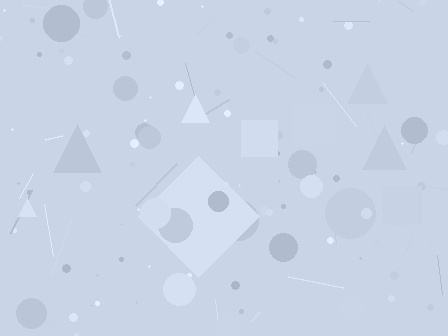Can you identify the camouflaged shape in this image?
The camouflaged shape is a diamond.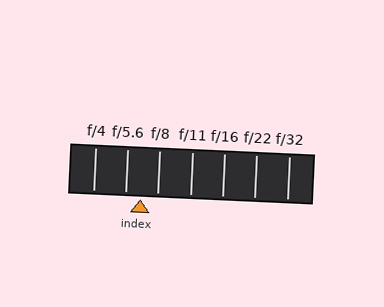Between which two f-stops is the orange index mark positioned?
The index mark is between f/5.6 and f/8.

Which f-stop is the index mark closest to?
The index mark is closest to f/5.6.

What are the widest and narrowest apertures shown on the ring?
The widest aperture shown is f/4 and the narrowest is f/32.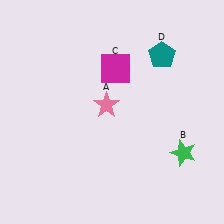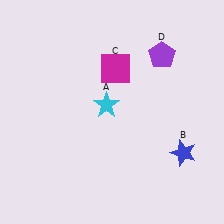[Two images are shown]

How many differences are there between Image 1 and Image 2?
There are 3 differences between the two images.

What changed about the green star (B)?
In Image 1, B is green. In Image 2, it changed to blue.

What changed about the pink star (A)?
In Image 1, A is pink. In Image 2, it changed to cyan.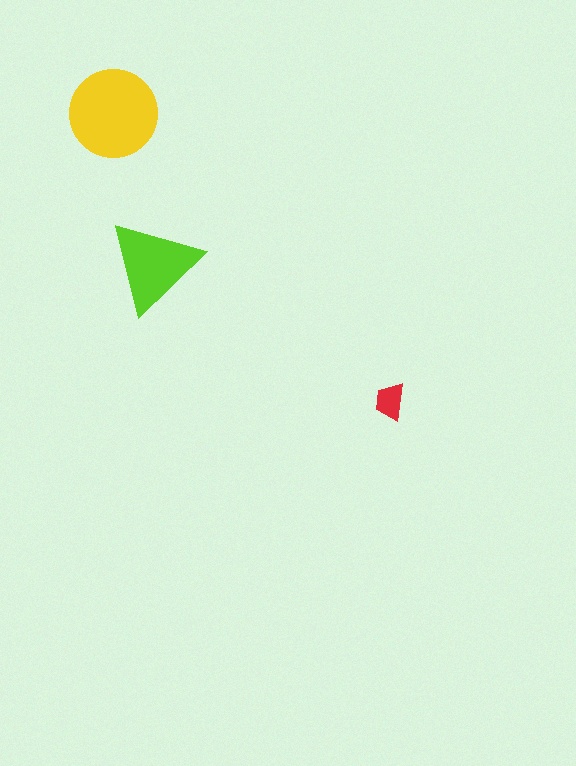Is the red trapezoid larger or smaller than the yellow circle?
Smaller.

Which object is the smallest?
The red trapezoid.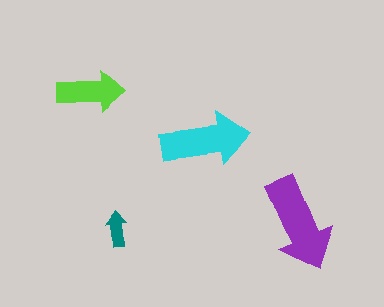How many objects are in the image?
There are 4 objects in the image.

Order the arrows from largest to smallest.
the purple one, the cyan one, the lime one, the teal one.